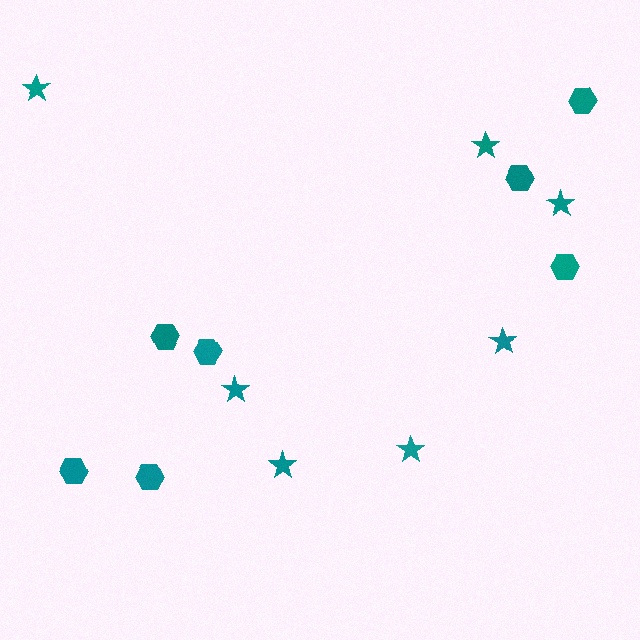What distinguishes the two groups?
There are 2 groups: one group of stars (7) and one group of hexagons (7).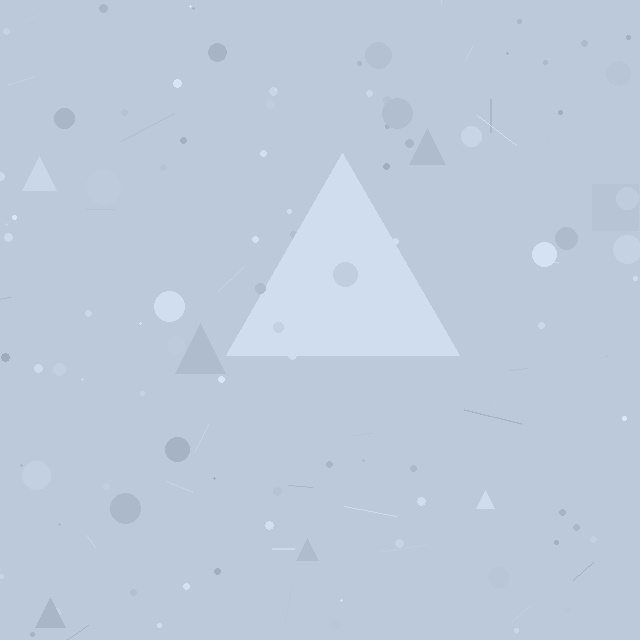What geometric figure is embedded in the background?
A triangle is embedded in the background.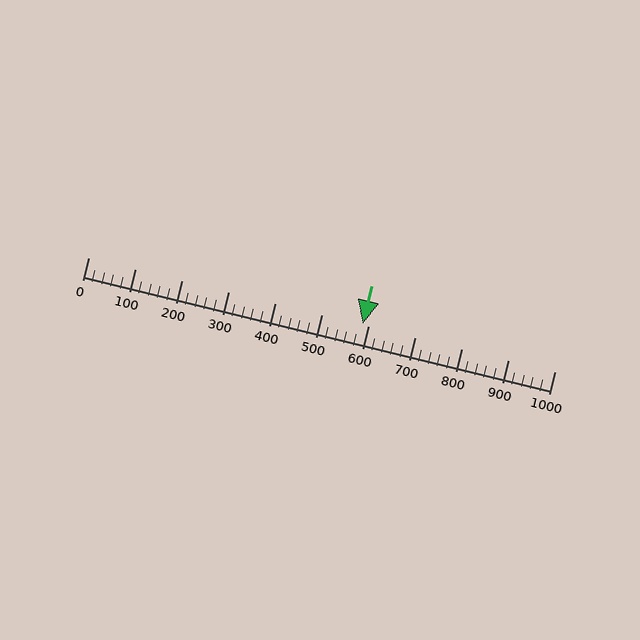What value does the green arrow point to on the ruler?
The green arrow points to approximately 588.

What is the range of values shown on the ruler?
The ruler shows values from 0 to 1000.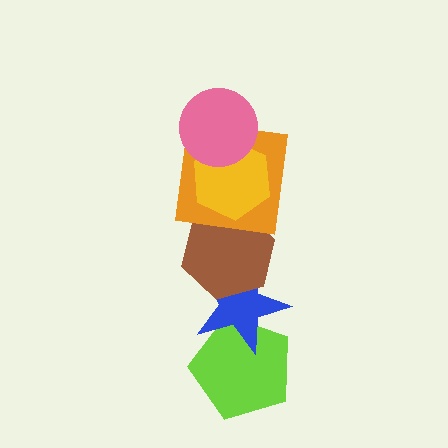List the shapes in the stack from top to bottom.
From top to bottom: the pink circle, the yellow hexagon, the orange square, the brown hexagon, the blue star, the lime pentagon.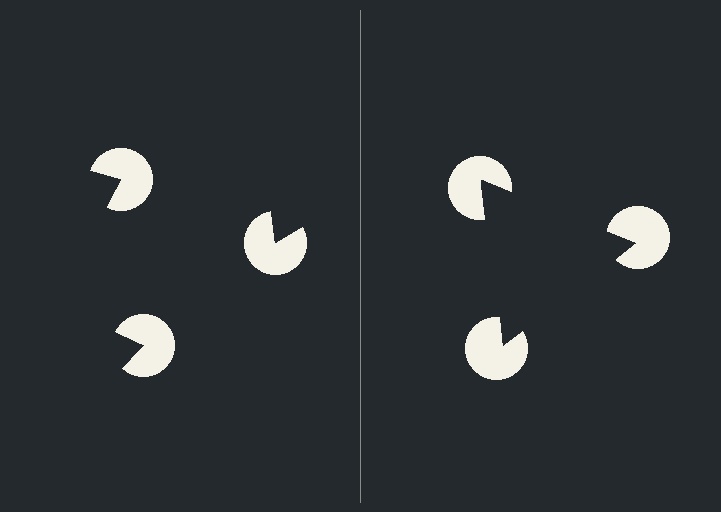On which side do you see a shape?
An illusory triangle appears on the right side. On the left side the wedge cuts are rotated, so no coherent shape forms.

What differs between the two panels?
The pac-man discs are positioned identically on both sides; only the wedge orientations differ. On the right they align to a triangle; on the left they are misaligned.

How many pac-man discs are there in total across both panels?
6 — 3 on each side.